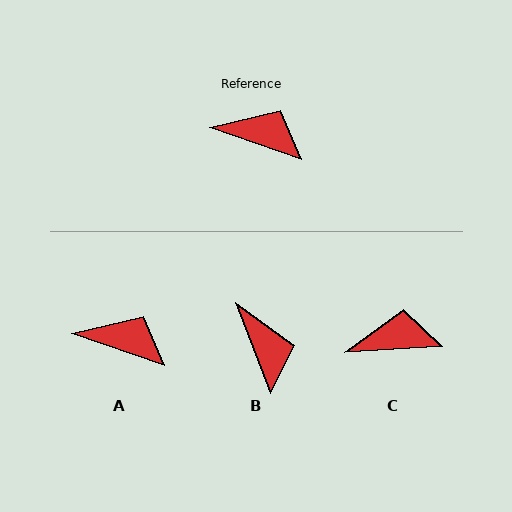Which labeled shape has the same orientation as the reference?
A.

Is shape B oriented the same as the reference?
No, it is off by about 50 degrees.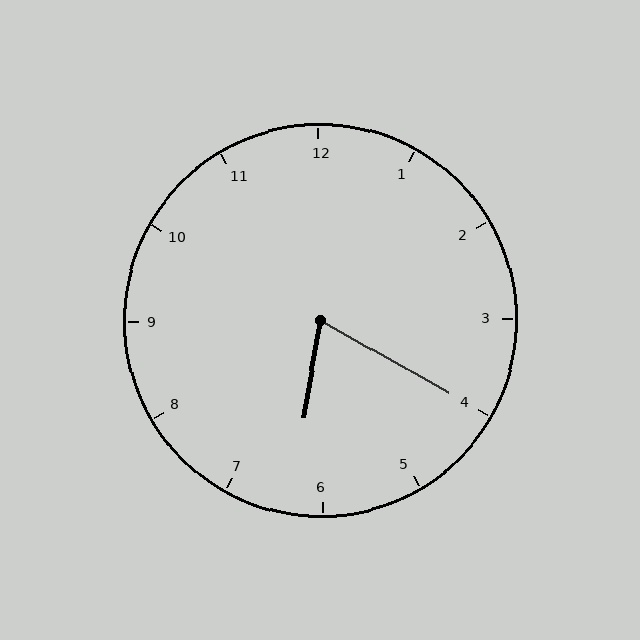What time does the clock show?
6:20.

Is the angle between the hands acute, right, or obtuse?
It is acute.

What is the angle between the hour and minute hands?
Approximately 70 degrees.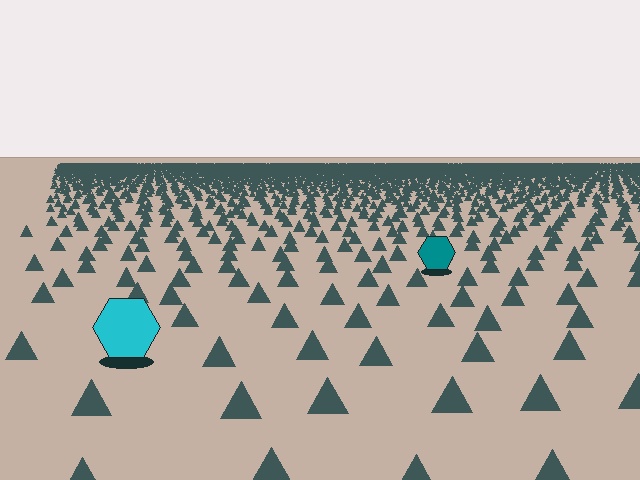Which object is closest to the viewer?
The cyan hexagon is closest. The texture marks near it are larger and more spread out.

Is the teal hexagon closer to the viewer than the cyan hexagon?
No. The cyan hexagon is closer — you can tell from the texture gradient: the ground texture is coarser near it.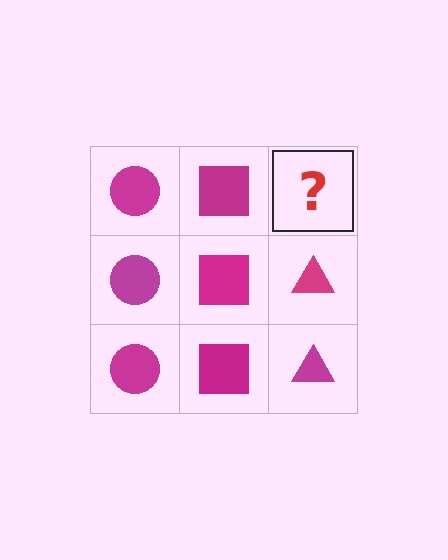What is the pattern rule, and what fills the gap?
The rule is that each column has a consistent shape. The gap should be filled with a magenta triangle.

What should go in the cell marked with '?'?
The missing cell should contain a magenta triangle.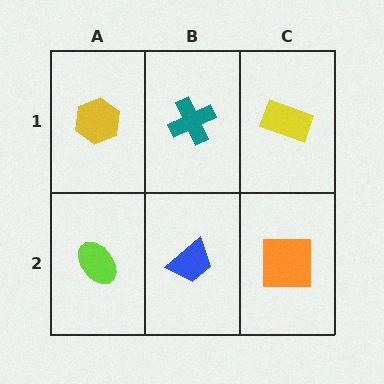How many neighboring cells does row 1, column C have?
2.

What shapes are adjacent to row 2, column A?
A yellow hexagon (row 1, column A), a blue trapezoid (row 2, column B).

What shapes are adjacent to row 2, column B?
A teal cross (row 1, column B), a lime ellipse (row 2, column A), an orange square (row 2, column C).